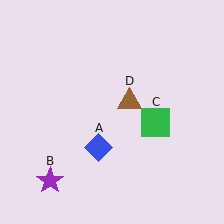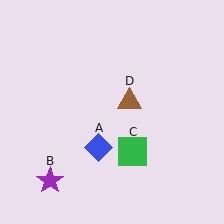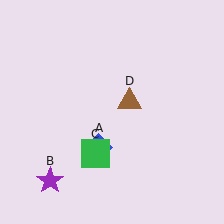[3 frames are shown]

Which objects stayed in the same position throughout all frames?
Blue diamond (object A) and purple star (object B) and brown triangle (object D) remained stationary.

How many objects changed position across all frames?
1 object changed position: green square (object C).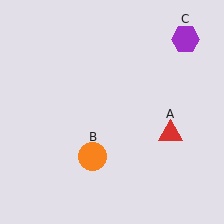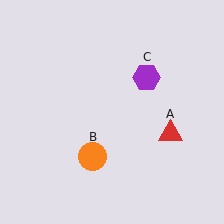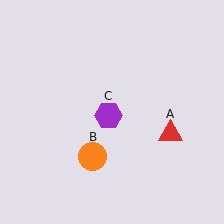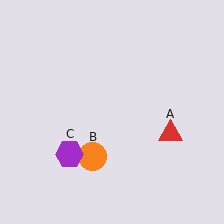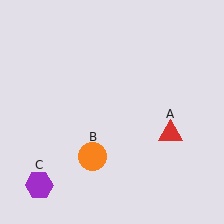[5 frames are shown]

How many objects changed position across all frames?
1 object changed position: purple hexagon (object C).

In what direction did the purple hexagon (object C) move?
The purple hexagon (object C) moved down and to the left.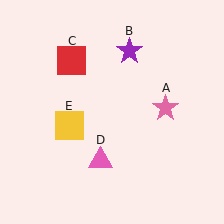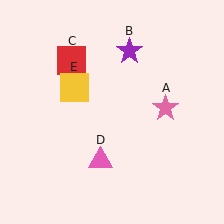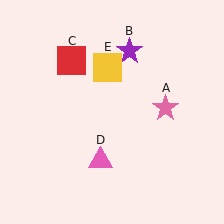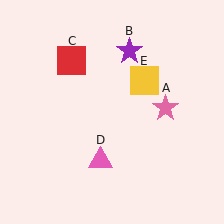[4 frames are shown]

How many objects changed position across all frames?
1 object changed position: yellow square (object E).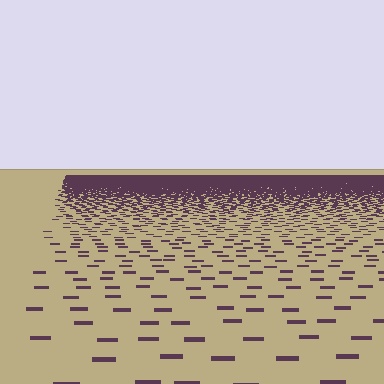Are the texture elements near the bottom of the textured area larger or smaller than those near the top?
Larger. Near the bottom, elements are closer to the viewer and appear at a bigger on-screen size.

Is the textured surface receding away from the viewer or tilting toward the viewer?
The surface is receding away from the viewer. Texture elements get smaller and denser toward the top.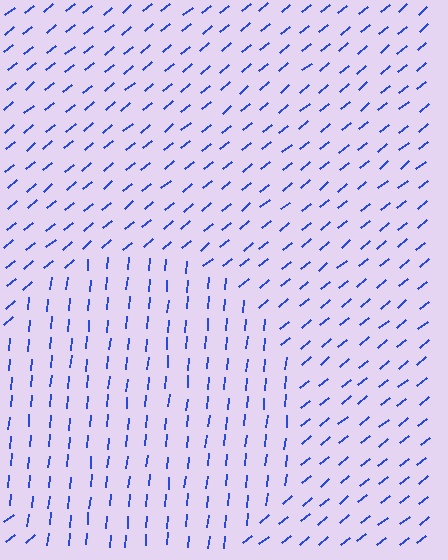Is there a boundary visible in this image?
Yes, there is a texture boundary formed by a change in line orientation.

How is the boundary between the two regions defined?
The boundary is defined purely by a change in line orientation (approximately 45 degrees difference). All lines are the same color and thickness.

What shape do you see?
I see a circle.